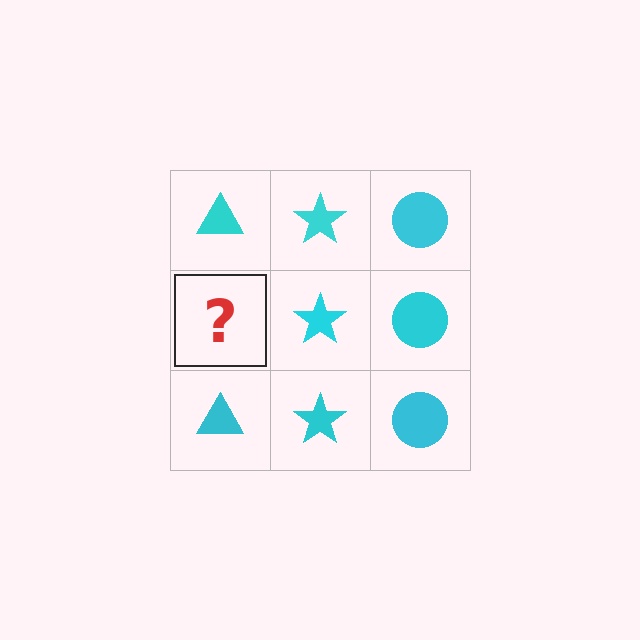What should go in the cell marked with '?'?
The missing cell should contain a cyan triangle.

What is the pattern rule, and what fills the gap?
The rule is that each column has a consistent shape. The gap should be filled with a cyan triangle.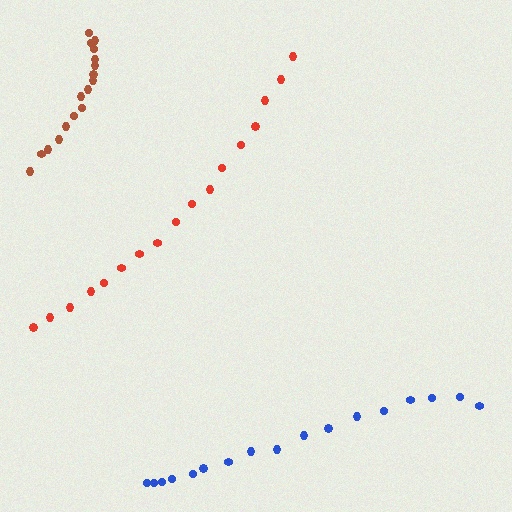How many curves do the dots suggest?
There are 3 distinct paths.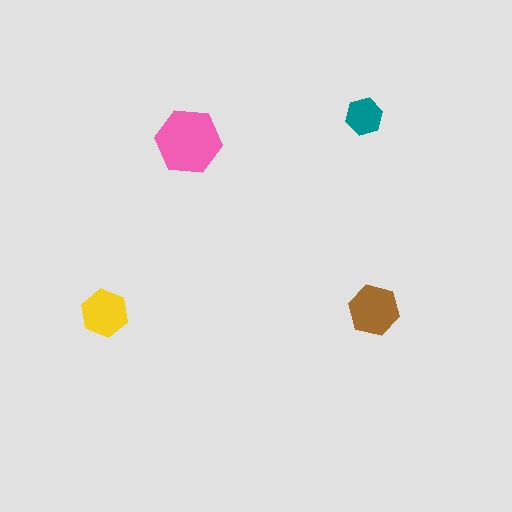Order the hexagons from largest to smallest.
the pink one, the brown one, the yellow one, the teal one.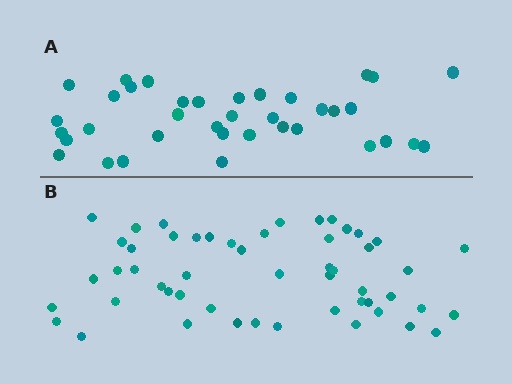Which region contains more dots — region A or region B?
Region B (the bottom region) has more dots.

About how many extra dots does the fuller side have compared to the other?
Region B has approximately 15 more dots than region A.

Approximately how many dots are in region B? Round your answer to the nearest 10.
About 50 dots. (The exact count is 52, which rounds to 50.)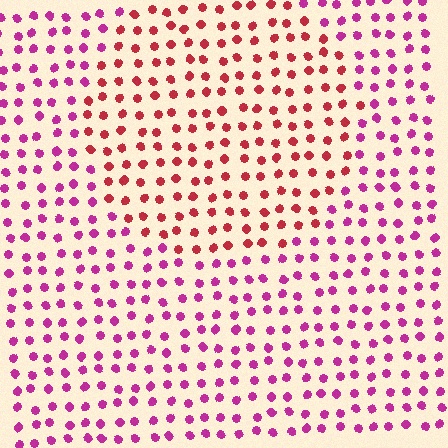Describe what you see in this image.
The image is filled with small magenta elements in a uniform arrangement. A circle-shaped region is visible where the elements are tinted to a slightly different hue, forming a subtle color boundary.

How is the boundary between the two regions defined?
The boundary is defined purely by a slight shift in hue (about 38 degrees). Spacing, size, and orientation are identical on both sides.